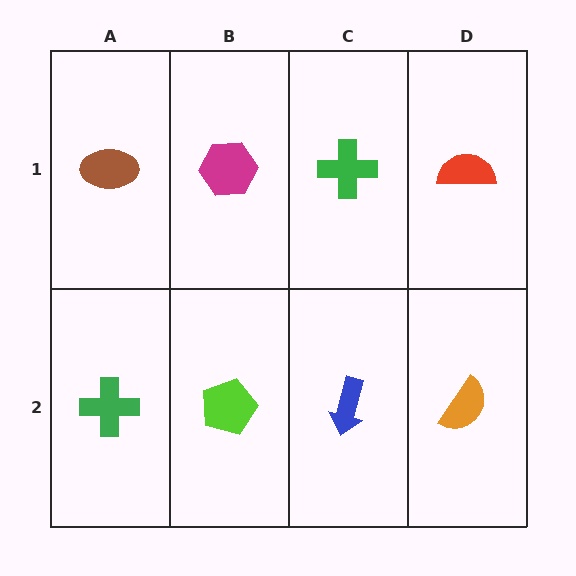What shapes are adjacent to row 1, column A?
A green cross (row 2, column A), a magenta hexagon (row 1, column B).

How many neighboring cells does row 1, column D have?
2.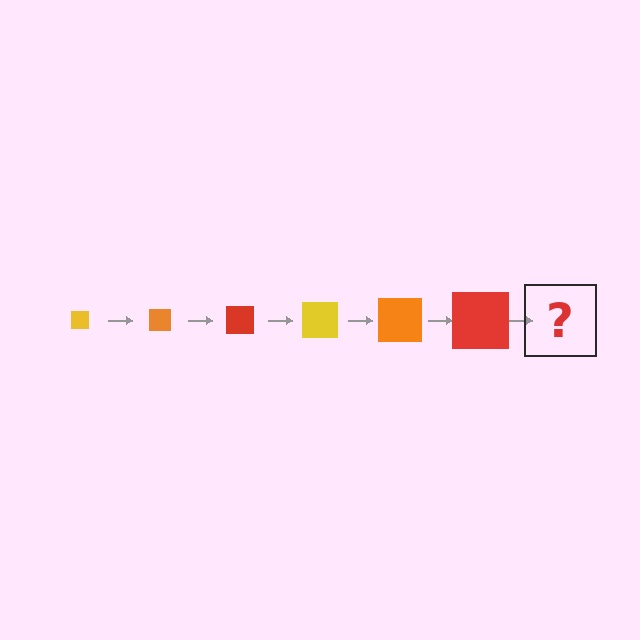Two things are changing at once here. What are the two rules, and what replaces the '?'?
The two rules are that the square grows larger each step and the color cycles through yellow, orange, and red. The '?' should be a yellow square, larger than the previous one.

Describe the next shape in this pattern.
It should be a yellow square, larger than the previous one.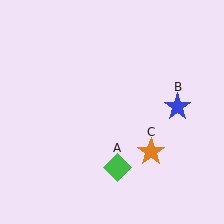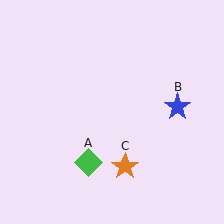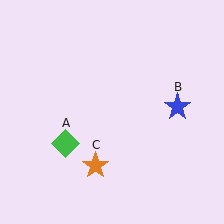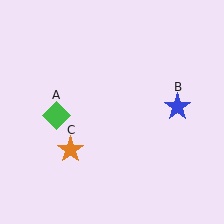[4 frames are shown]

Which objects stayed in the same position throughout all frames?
Blue star (object B) remained stationary.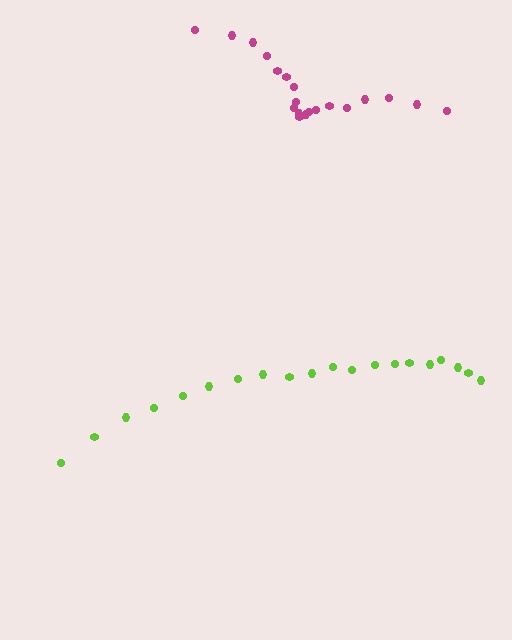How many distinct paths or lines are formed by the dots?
There are 2 distinct paths.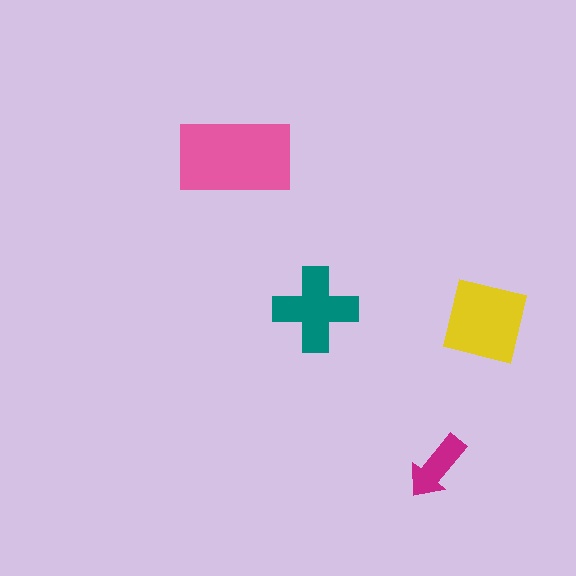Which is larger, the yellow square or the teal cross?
The yellow square.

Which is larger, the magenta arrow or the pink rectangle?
The pink rectangle.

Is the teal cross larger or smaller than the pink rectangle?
Smaller.